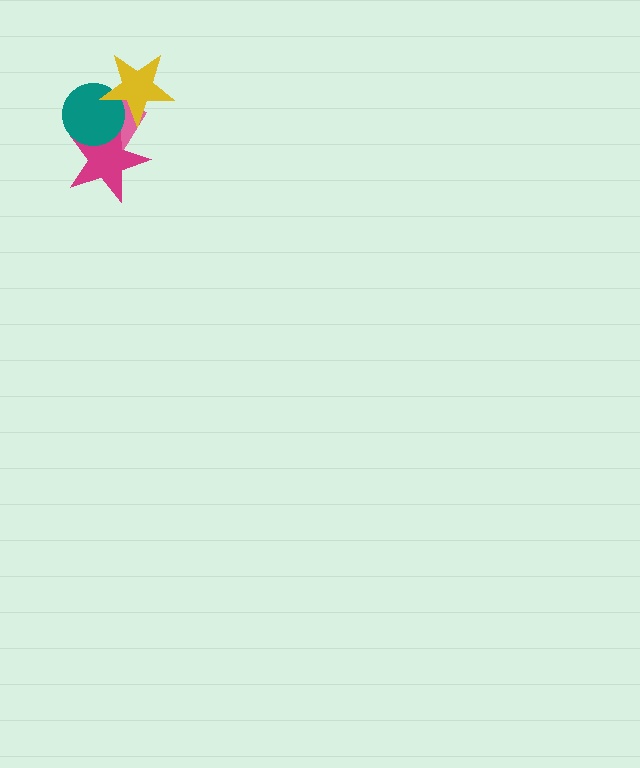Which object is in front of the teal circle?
The yellow star is in front of the teal circle.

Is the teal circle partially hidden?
Yes, it is partially covered by another shape.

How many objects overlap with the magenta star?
2 objects overlap with the magenta star.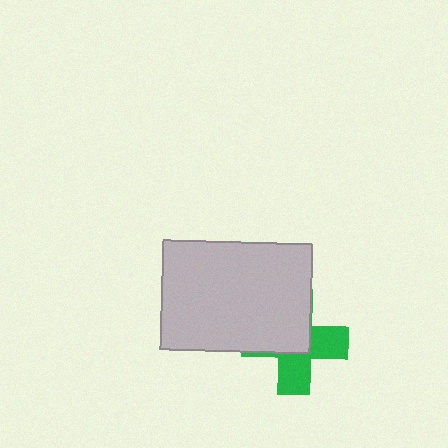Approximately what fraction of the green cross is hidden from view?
Roughly 52% of the green cross is hidden behind the light gray rectangle.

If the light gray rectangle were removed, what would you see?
You would see the complete green cross.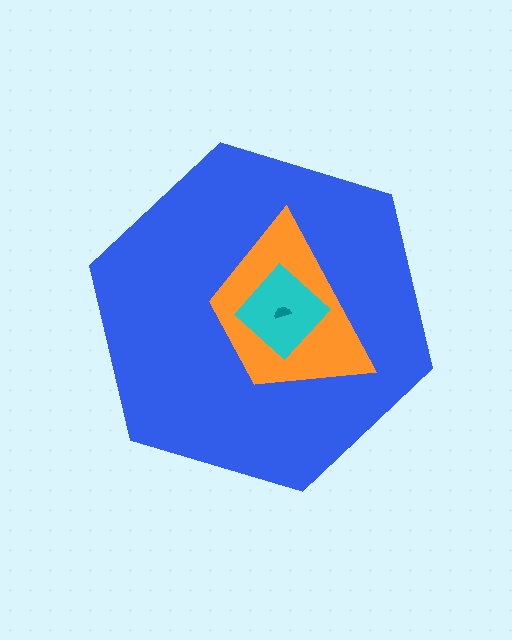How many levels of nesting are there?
4.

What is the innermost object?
The teal semicircle.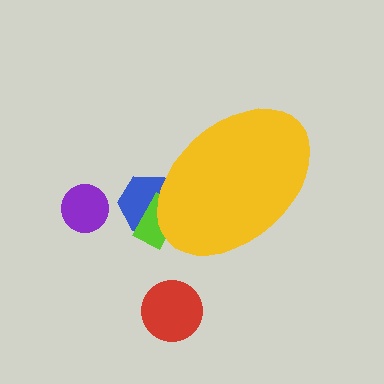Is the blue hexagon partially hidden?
Yes, the blue hexagon is partially hidden behind the yellow ellipse.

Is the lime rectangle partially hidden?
Yes, the lime rectangle is partially hidden behind the yellow ellipse.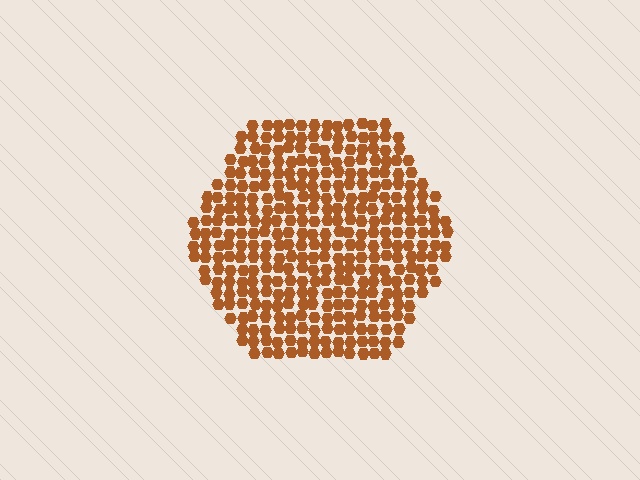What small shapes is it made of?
It is made of small hexagons.